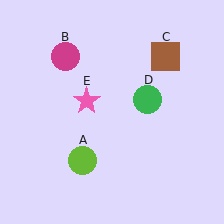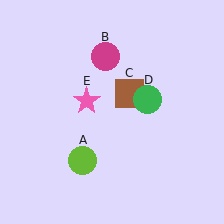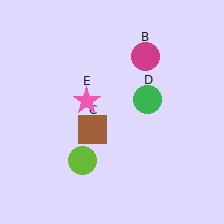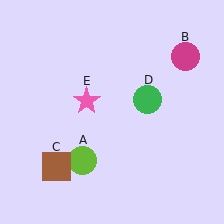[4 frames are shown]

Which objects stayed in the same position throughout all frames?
Lime circle (object A) and green circle (object D) and pink star (object E) remained stationary.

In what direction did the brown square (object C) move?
The brown square (object C) moved down and to the left.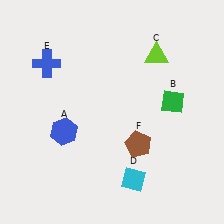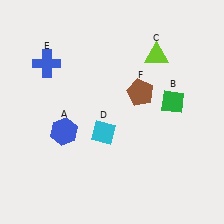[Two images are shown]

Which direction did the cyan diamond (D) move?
The cyan diamond (D) moved up.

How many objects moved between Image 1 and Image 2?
2 objects moved between the two images.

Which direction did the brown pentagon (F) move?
The brown pentagon (F) moved up.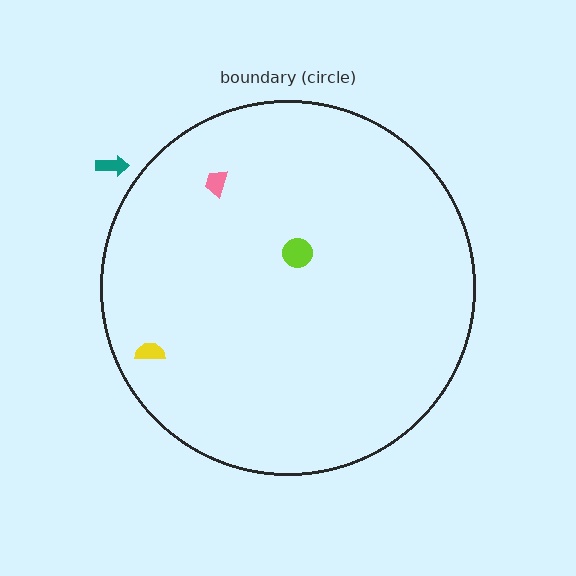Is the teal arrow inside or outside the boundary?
Outside.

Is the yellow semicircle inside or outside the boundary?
Inside.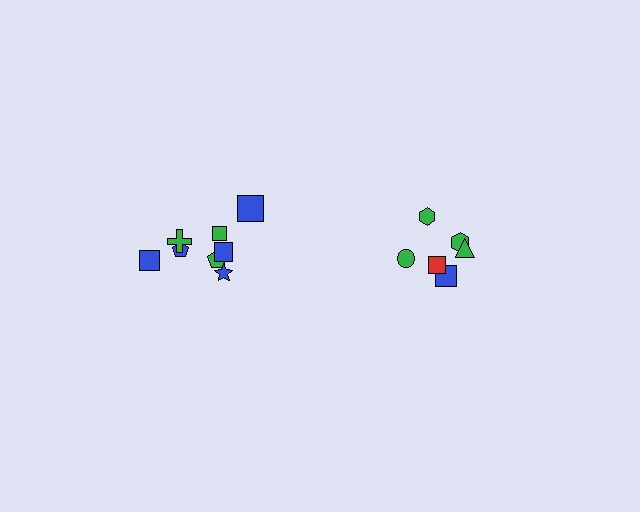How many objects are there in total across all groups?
There are 14 objects.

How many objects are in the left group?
There are 8 objects.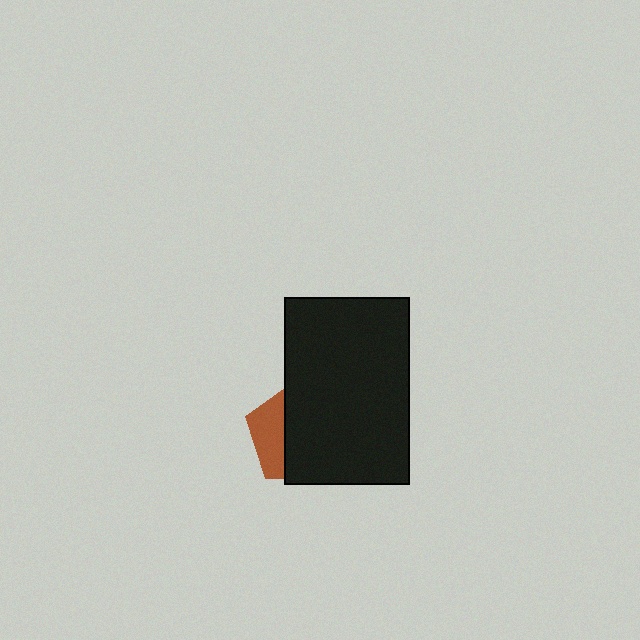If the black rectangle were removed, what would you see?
You would see the complete brown pentagon.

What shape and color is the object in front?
The object in front is a black rectangle.